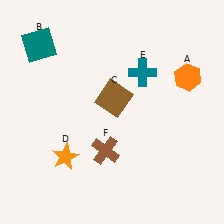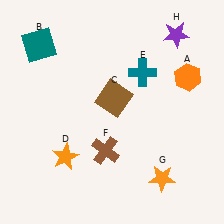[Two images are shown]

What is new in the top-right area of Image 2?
A purple star (H) was added in the top-right area of Image 2.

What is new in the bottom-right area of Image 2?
An orange star (G) was added in the bottom-right area of Image 2.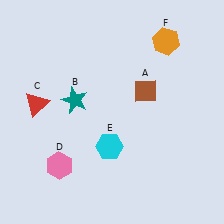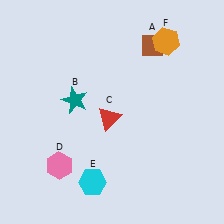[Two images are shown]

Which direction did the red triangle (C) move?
The red triangle (C) moved right.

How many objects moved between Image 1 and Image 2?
3 objects moved between the two images.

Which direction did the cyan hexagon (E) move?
The cyan hexagon (E) moved down.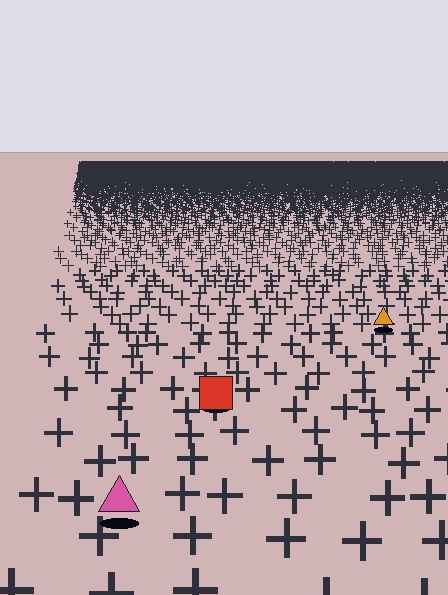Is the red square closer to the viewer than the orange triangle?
Yes. The red square is closer — you can tell from the texture gradient: the ground texture is coarser near it.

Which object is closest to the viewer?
The pink triangle is closest. The texture marks near it are larger and more spread out.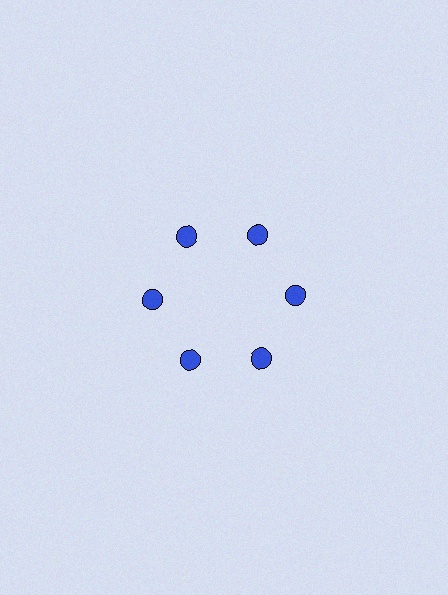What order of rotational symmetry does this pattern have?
This pattern has 6-fold rotational symmetry.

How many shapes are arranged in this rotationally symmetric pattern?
There are 6 shapes, arranged in 6 groups of 1.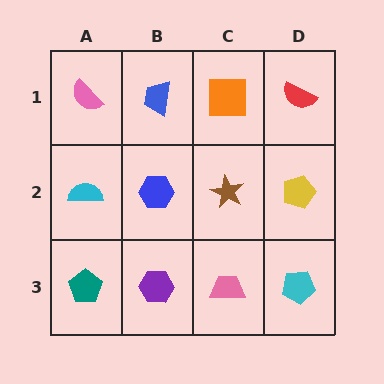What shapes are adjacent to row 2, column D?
A red semicircle (row 1, column D), a cyan pentagon (row 3, column D), a brown star (row 2, column C).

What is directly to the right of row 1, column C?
A red semicircle.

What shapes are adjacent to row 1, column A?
A cyan semicircle (row 2, column A), a blue trapezoid (row 1, column B).